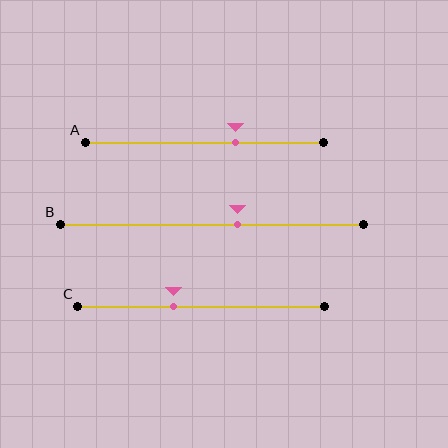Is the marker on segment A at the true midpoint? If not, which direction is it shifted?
No, the marker on segment A is shifted to the right by about 13% of the segment length.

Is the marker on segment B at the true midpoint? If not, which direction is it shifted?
No, the marker on segment B is shifted to the right by about 8% of the segment length.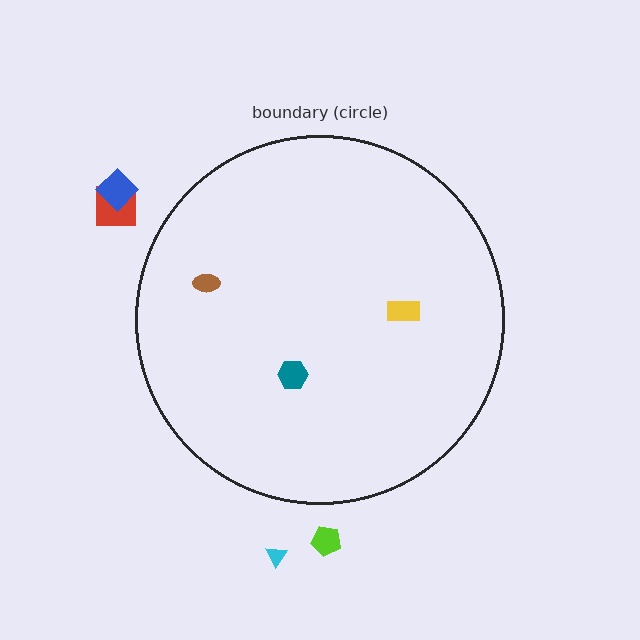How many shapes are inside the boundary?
3 inside, 4 outside.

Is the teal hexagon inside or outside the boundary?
Inside.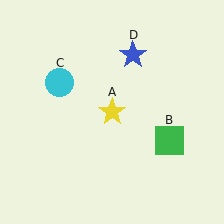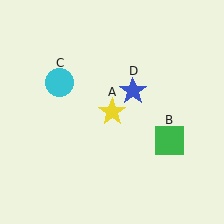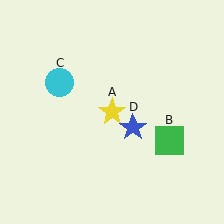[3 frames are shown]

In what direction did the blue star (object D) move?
The blue star (object D) moved down.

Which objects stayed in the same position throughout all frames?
Yellow star (object A) and green square (object B) and cyan circle (object C) remained stationary.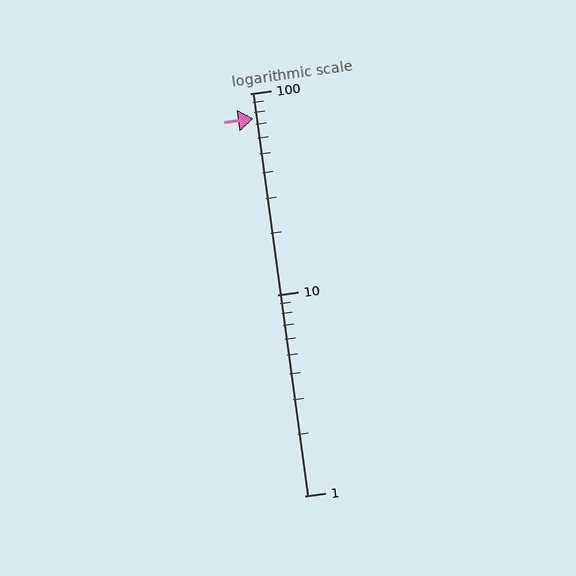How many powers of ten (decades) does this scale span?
The scale spans 2 decades, from 1 to 100.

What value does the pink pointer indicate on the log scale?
The pointer indicates approximately 75.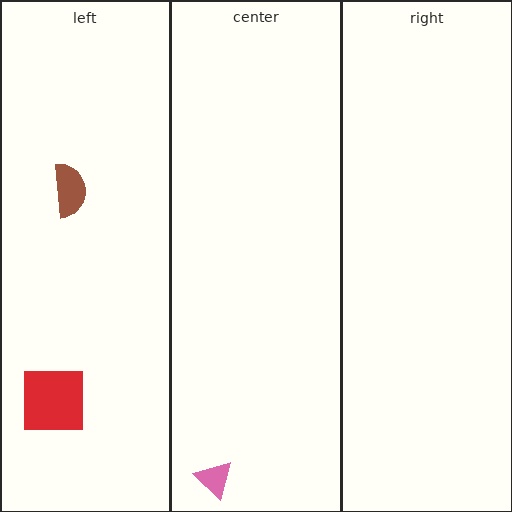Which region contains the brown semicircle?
The left region.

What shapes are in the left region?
The red square, the brown semicircle.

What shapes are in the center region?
The pink triangle.